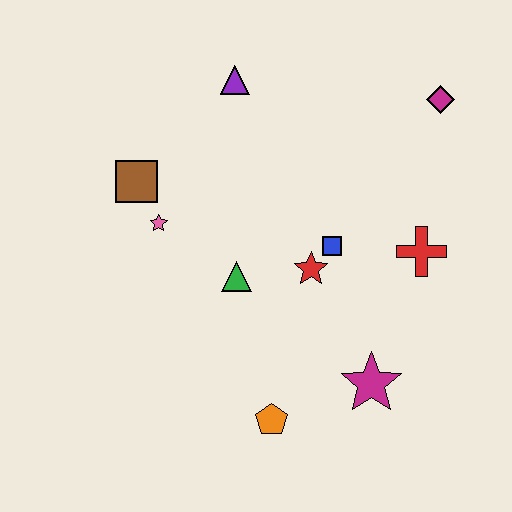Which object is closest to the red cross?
The blue square is closest to the red cross.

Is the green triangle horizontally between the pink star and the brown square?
No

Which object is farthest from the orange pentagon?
The magenta diamond is farthest from the orange pentagon.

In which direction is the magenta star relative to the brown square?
The magenta star is to the right of the brown square.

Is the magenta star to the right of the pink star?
Yes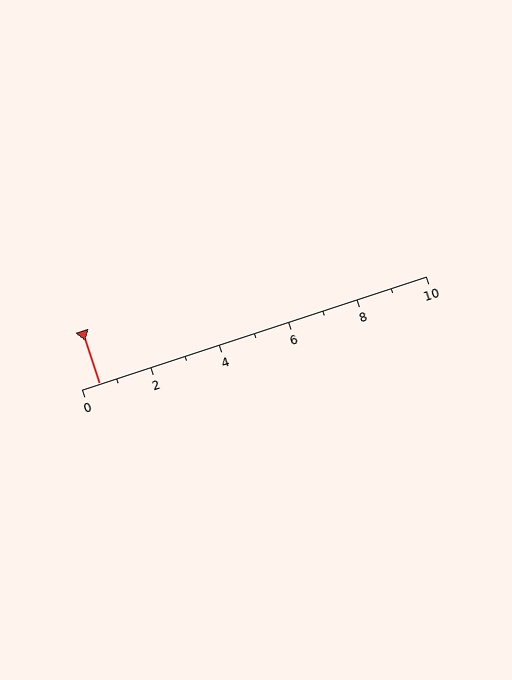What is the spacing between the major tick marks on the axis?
The major ticks are spaced 2 apart.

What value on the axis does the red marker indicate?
The marker indicates approximately 0.5.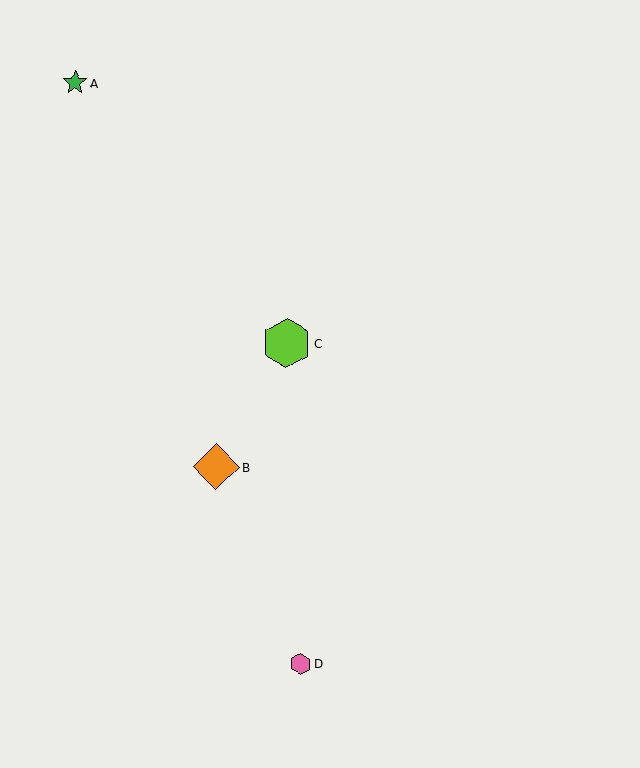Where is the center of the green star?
The center of the green star is at (75, 83).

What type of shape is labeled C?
Shape C is a lime hexagon.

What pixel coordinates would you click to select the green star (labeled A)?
Click at (75, 83) to select the green star A.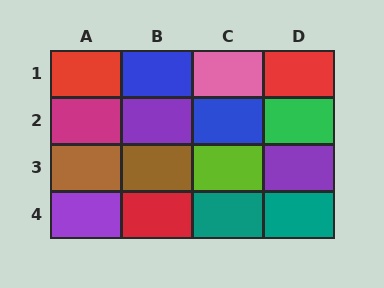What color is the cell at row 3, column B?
Brown.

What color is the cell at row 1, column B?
Blue.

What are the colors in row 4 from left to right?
Purple, red, teal, teal.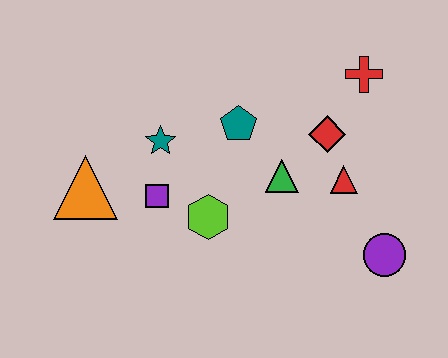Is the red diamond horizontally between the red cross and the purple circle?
No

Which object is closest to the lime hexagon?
The purple square is closest to the lime hexagon.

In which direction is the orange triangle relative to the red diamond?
The orange triangle is to the left of the red diamond.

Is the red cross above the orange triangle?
Yes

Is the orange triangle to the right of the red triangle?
No